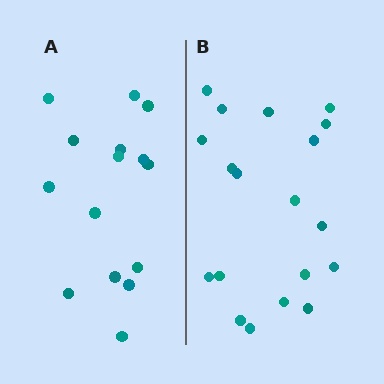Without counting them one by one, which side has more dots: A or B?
Region B (the right region) has more dots.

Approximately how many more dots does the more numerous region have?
Region B has about 4 more dots than region A.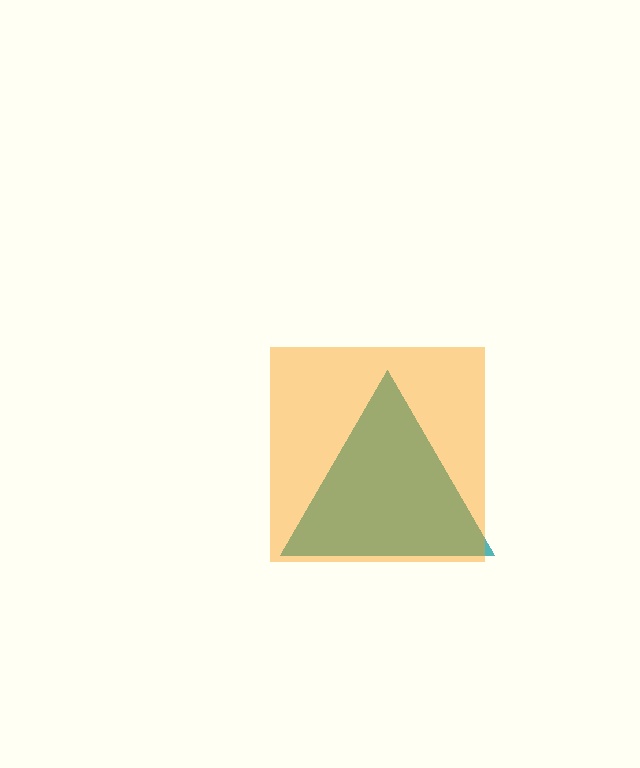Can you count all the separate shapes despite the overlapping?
Yes, there are 2 separate shapes.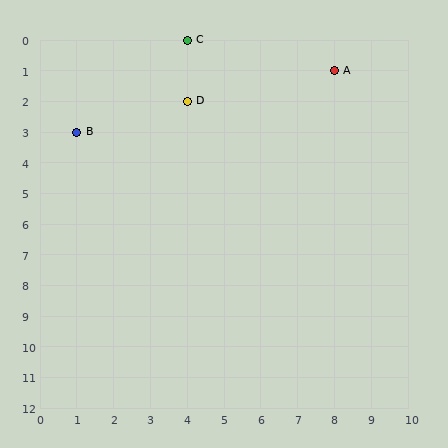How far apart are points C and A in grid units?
Points C and A are 4 columns and 1 row apart (about 4.1 grid units diagonally).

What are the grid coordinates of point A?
Point A is at grid coordinates (8, 1).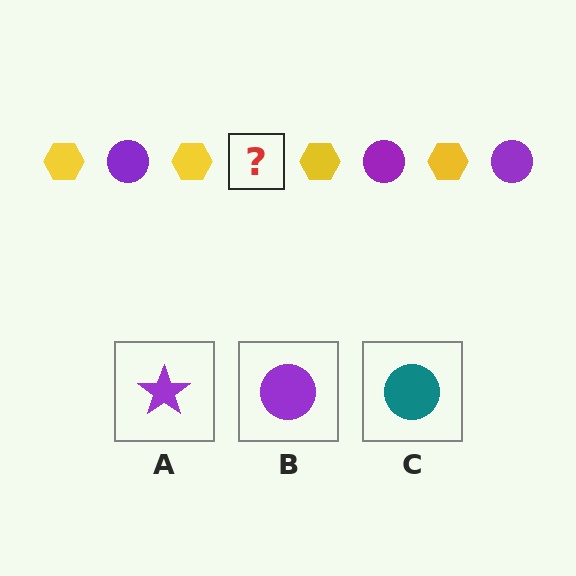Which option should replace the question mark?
Option B.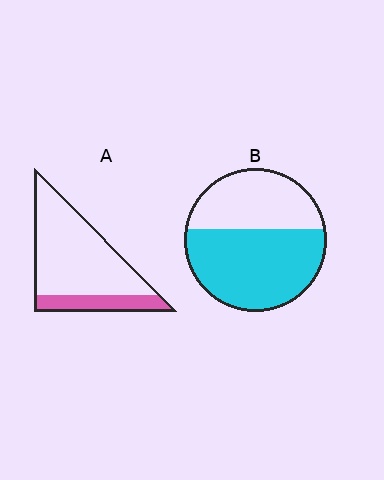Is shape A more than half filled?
No.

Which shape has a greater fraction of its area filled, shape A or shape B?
Shape B.